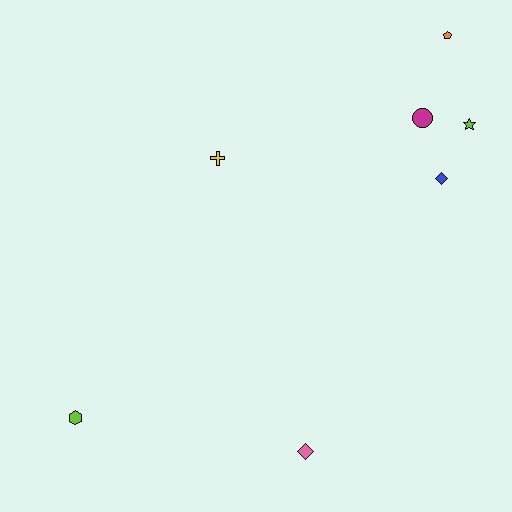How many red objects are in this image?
There are no red objects.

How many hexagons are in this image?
There is 1 hexagon.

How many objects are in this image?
There are 7 objects.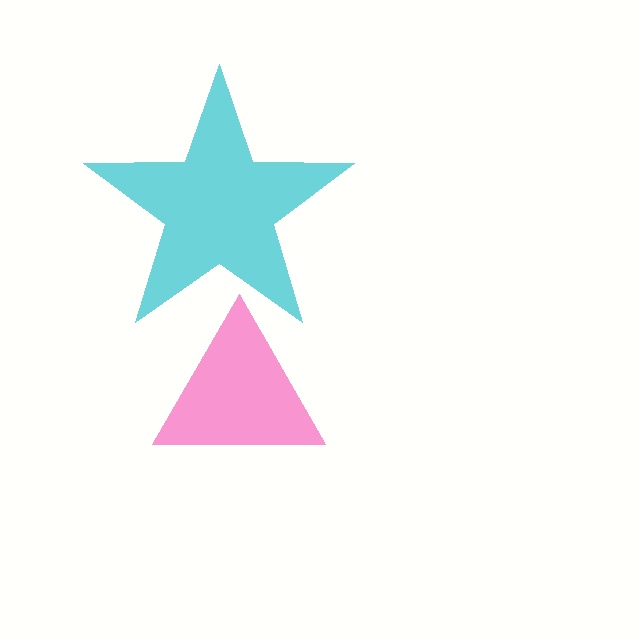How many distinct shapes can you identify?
There are 2 distinct shapes: a cyan star, a pink triangle.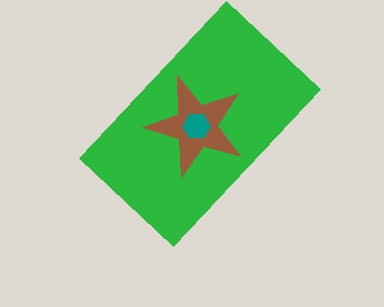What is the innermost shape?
The teal hexagon.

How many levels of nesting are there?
3.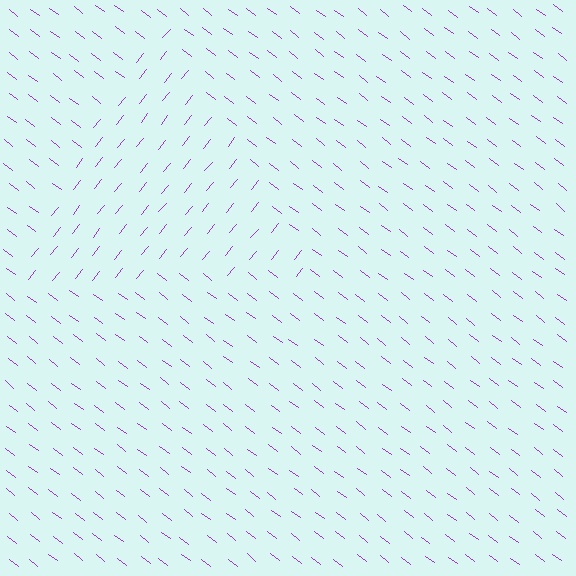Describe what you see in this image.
The image is filled with small purple line segments. A triangle region in the image has lines oriented differently from the surrounding lines, creating a visible texture boundary.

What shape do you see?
I see a triangle.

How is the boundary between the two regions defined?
The boundary is defined purely by a change in line orientation (approximately 88 degrees difference). All lines are the same color and thickness.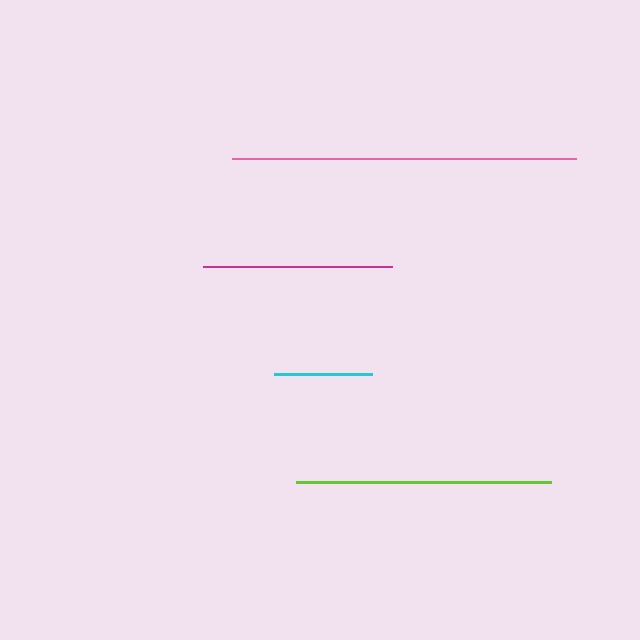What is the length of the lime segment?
The lime segment is approximately 256 pixels long.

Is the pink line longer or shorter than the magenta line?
The pink line is longer than the magenta line.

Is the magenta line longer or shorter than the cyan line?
The magenta line is longer than the cyan line.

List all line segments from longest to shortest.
From longest to shortest: pink, lime, magenta, cyan.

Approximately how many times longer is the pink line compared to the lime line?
The pink line is approximately 1.3 times the length of the lime line.